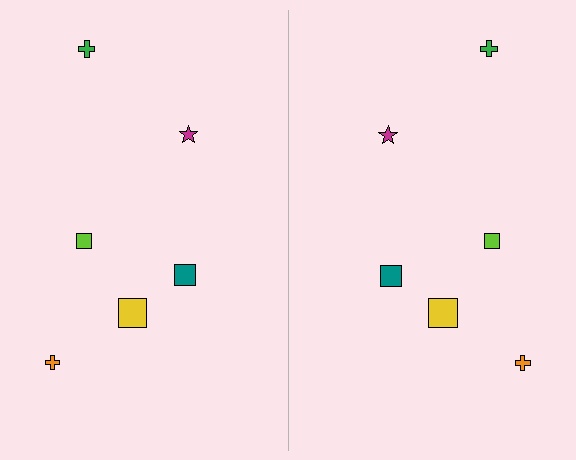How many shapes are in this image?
There are 12 shapes in this image.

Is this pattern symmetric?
Yes, this pattern has bilateral (reflection) symmetry.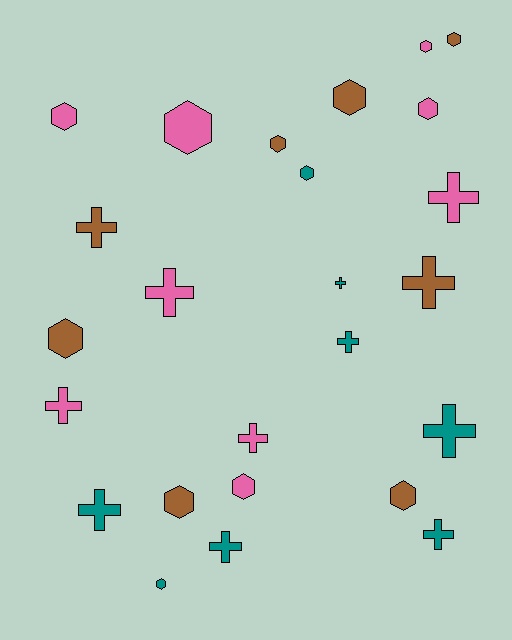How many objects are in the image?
There are 25 objects.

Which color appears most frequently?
Pink, with 9 objects.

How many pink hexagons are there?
There are 5 pink hexagons.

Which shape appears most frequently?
Hexagon, with 13 objects.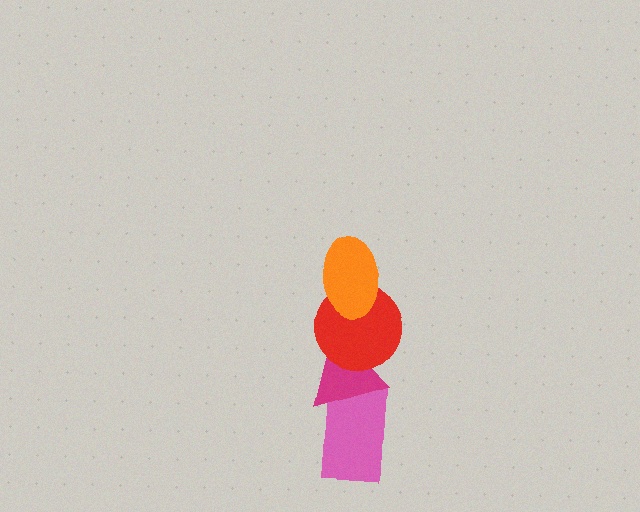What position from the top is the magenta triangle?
The magenta triangle is 3rd from the top.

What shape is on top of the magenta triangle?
The red circle is on top of the magenta triangle.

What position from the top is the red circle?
The red circle is 2nd from the top.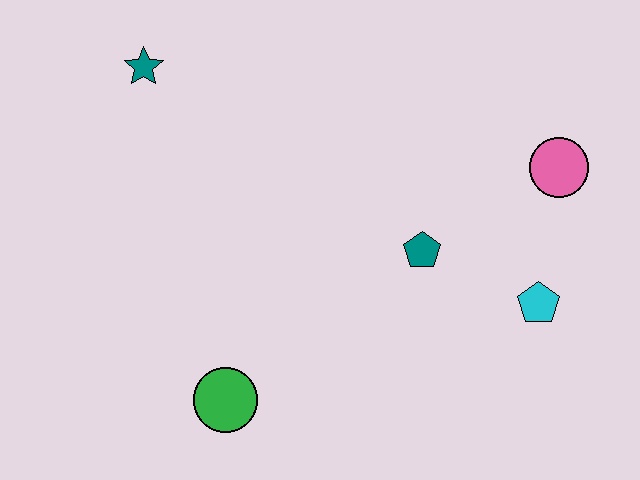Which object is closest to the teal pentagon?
The cyan pentagon is closest to the teal pentagon.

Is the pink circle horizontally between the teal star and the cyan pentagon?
No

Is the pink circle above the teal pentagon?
Yes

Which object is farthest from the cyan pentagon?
The teal star is farthest from the cyan pentagon.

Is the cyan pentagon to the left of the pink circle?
Yes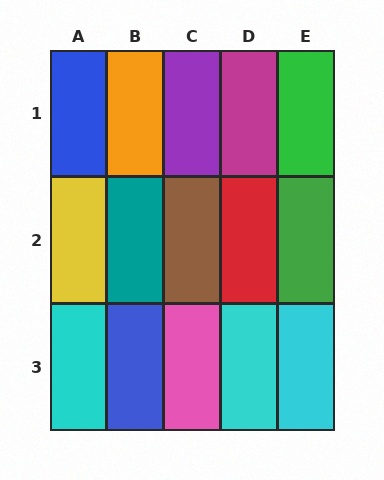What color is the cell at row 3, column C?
Pink.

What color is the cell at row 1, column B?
Orange.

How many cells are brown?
1 cell is brown.